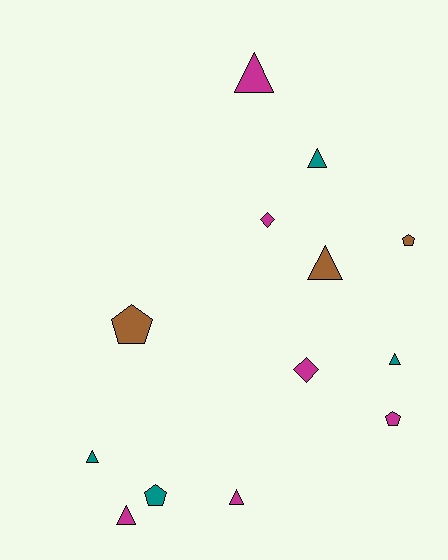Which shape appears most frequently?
Triangle, with 7 objects.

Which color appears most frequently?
Magenta, with 6 objects.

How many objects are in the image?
There are 13 objects.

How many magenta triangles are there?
There are 3 magenta triangles.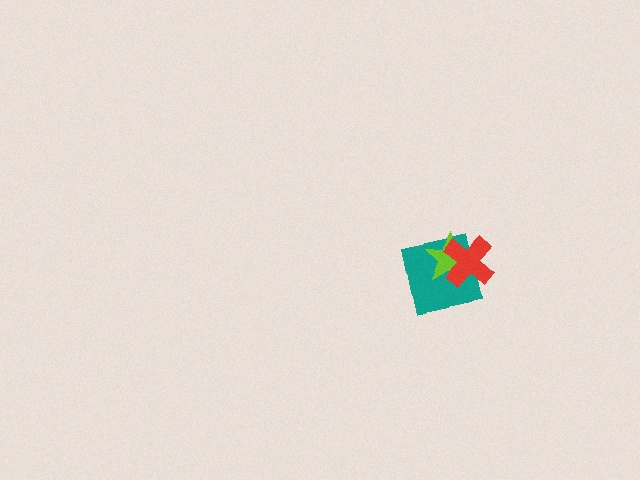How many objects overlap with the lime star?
2 objects overlap with the lime star.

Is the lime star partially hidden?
Yes, it is partially covered by another shape.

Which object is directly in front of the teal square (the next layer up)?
The lime star is directly in front of the teal square.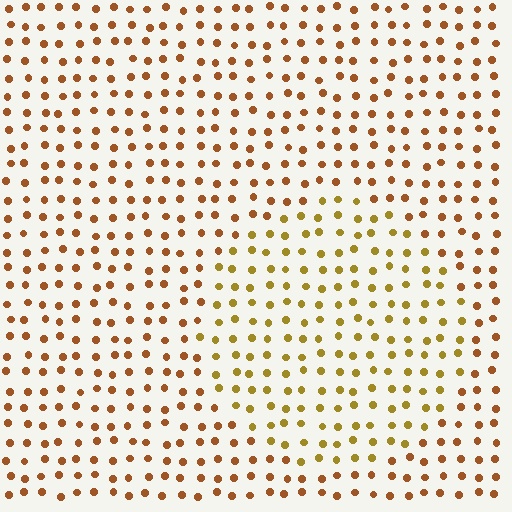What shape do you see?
I see a circle.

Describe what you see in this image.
The image is filled with small brown elements in a uniform arrangement. A circle-shaped region is visible where the elements are tinted to a slightly different hue, forming a subtle color boundary.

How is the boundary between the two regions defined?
The boundary is defined purely by a slight shift in hue (about 26 degrees). Spacing, size, and orientation are identical on both sides.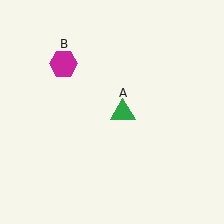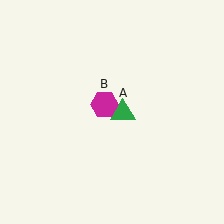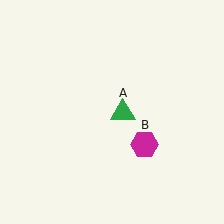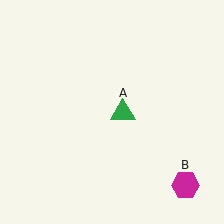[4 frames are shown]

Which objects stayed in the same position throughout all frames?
Green triangle (object A) remained stationary.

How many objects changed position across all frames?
1 object changed position: magenta hexagon (object B).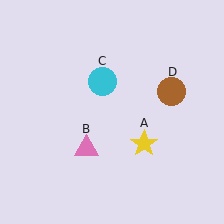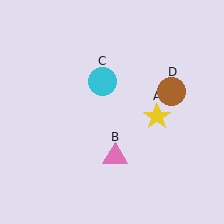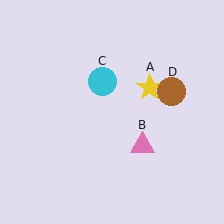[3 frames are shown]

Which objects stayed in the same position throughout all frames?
Cyan circle (object C) and brown circle (object D) remained stationary.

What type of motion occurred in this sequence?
The yellow star (object A), pink triangle (object B) rotated counterclockwise around the center of the scene.